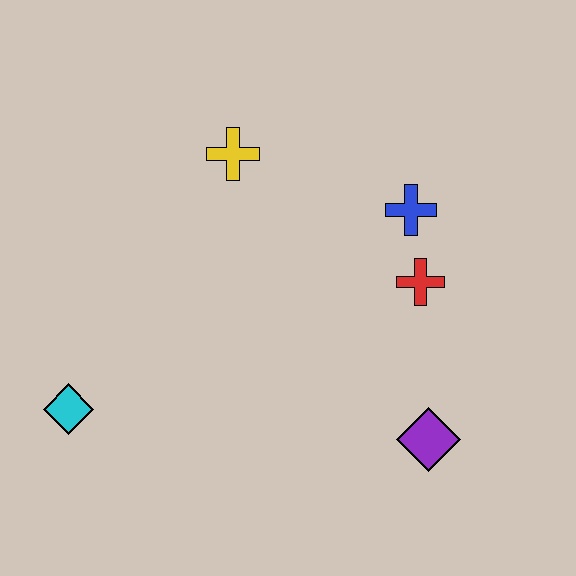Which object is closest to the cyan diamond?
The yellow cross is closest to the cyan diamond.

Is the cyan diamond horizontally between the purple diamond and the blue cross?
No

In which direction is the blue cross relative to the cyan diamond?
The blue cross is to the right of the cyan diamond.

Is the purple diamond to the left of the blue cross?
No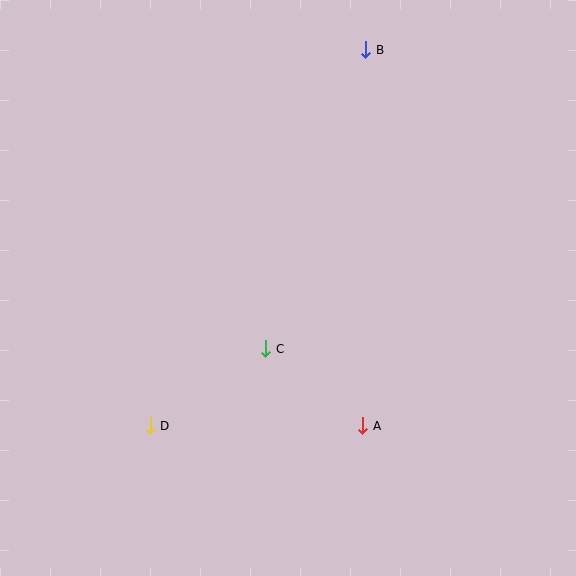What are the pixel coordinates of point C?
Point C is at (266, 349).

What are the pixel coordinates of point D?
Point D is at (150, 426).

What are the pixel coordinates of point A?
Point A is at (363, 426).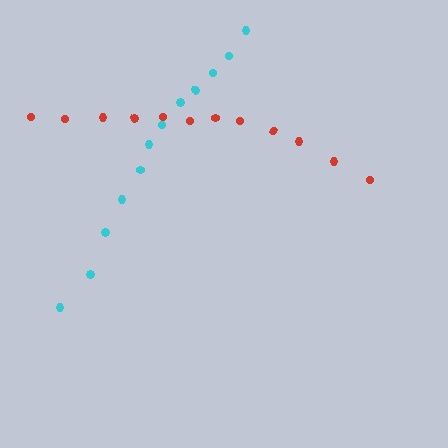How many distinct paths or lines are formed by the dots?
There are 2 distinct paths.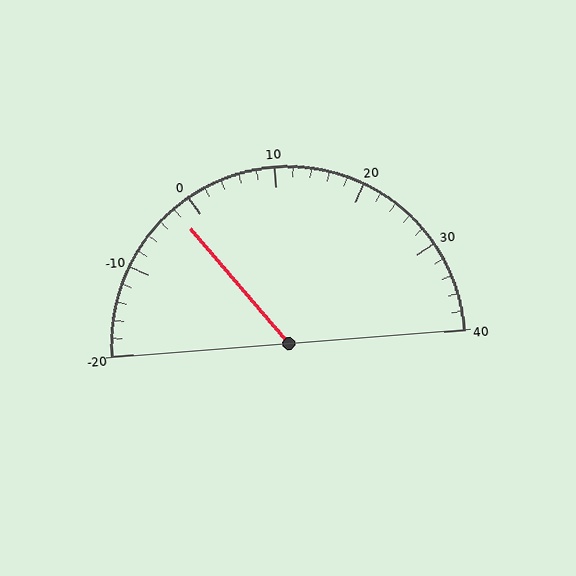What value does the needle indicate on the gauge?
The needle indicates approximately -2.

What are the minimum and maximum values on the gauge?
The gauge ranges from -20 to 40.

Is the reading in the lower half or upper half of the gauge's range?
The reading is in the lower half of the range (-20 to 40).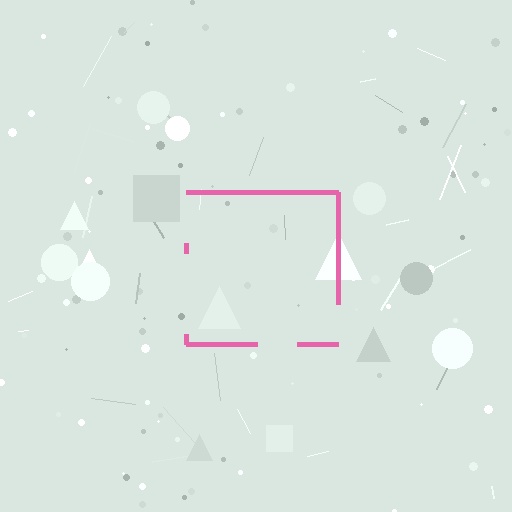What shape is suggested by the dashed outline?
The dashed outline suggests a square.